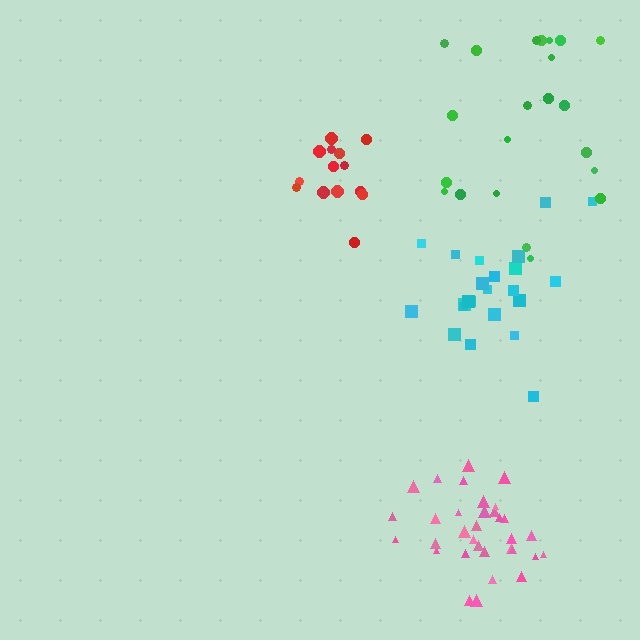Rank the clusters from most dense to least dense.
pink, red, cyan, green.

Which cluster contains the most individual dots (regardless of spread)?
Pink (34).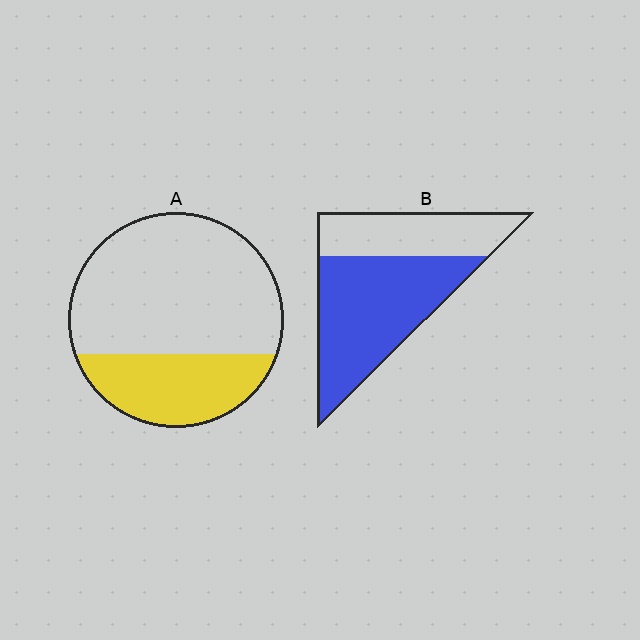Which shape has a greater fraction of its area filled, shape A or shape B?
Shape B.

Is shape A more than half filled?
No.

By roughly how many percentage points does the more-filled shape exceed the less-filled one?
By roughly 35 percentage points (B over A).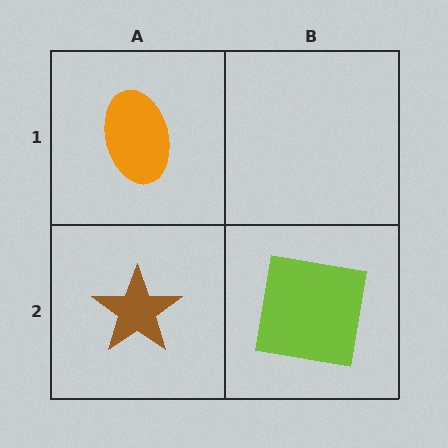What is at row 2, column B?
A lime square.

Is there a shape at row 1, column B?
No, that cell is empty.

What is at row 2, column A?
A brown star.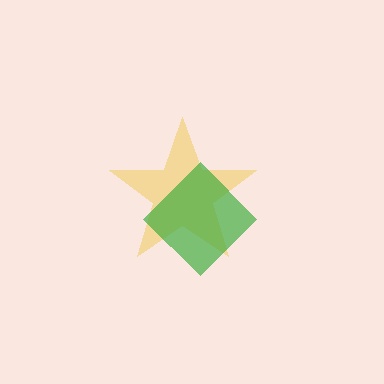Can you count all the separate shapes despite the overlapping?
Yes, there are 2 separate shapes.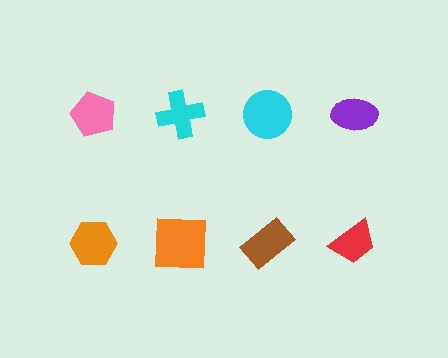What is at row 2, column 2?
An orange square.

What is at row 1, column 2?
A cyan cross.